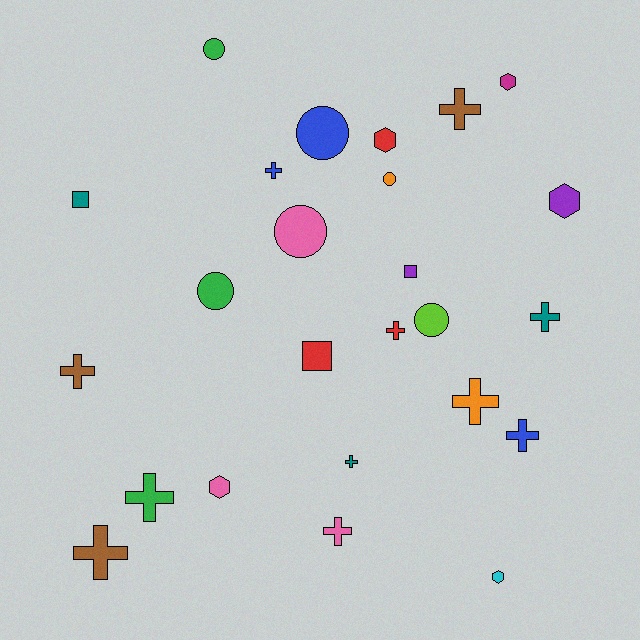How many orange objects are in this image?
There are 2 orange objects.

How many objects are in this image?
There are 25 objects.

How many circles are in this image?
There are 6 circles.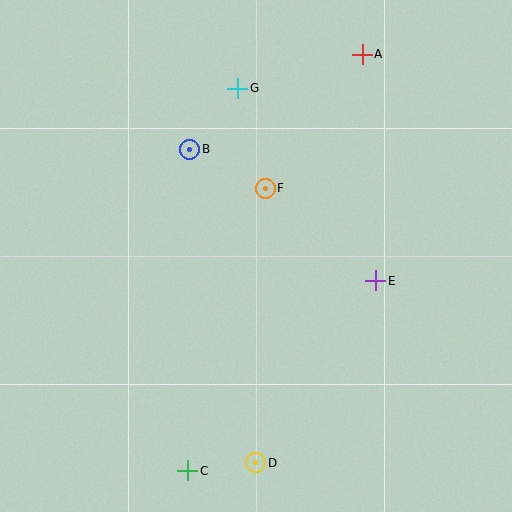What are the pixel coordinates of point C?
Point C is at (188, 471).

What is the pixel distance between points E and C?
The distance between E and C is 267 pixels.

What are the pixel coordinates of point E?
Point E is at (376, 281).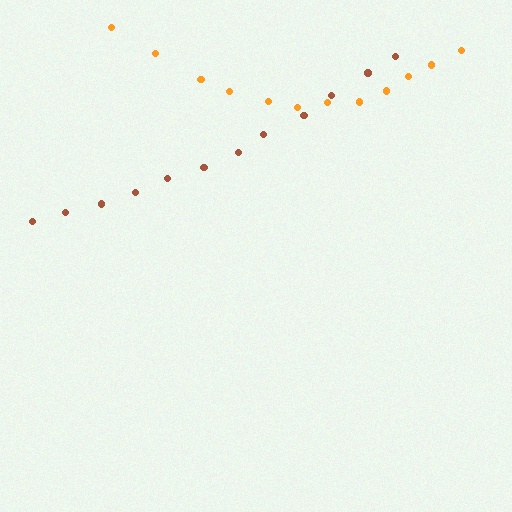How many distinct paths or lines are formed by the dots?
There are 2 distinct paths.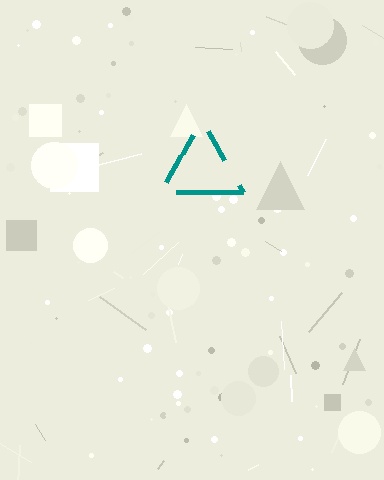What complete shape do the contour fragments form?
The contour fragments form a triangle.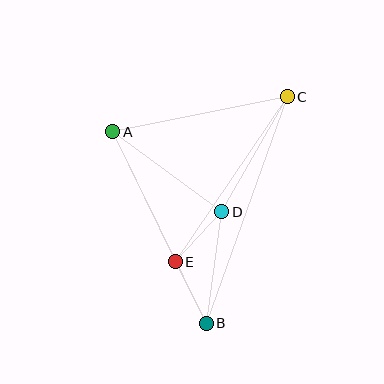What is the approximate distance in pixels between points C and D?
The distance between C and D is approximately 132 pixels.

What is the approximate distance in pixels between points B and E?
The distance between B and E is approximately 69 pixels.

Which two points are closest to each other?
Points D and E are closest to each other.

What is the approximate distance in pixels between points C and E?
The distance between C and E is approximately 200 pixels.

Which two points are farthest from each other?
Points B and C are farthest from each other.